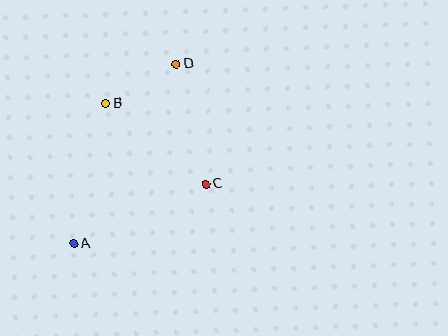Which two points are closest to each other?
Points B and D are closest to each other.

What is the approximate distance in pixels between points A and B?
The distance between A and B is approximately 144 pixels.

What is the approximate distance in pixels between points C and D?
The distance between C and D is approximately 124 pixels.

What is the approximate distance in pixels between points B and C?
The distance between B and C is approximately 129 pixels.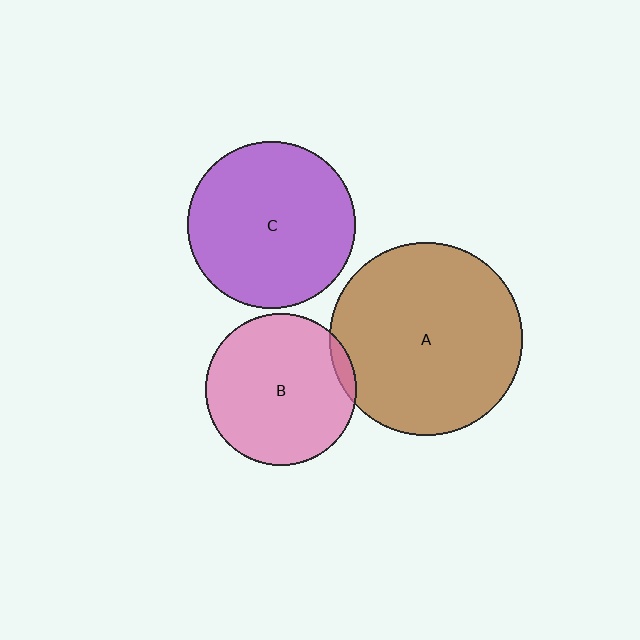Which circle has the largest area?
Circle A (brown).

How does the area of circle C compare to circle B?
Approximately 1.2 times.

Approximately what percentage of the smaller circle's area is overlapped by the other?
Approximately 5%.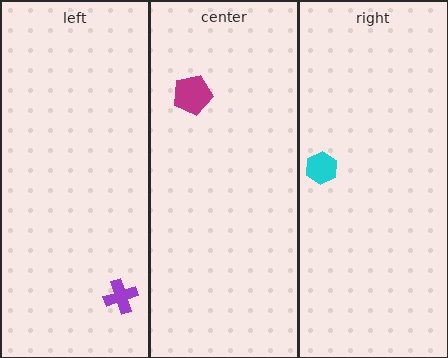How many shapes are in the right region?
1.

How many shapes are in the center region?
1.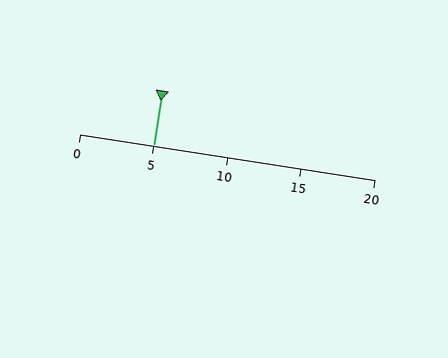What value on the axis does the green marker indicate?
The marker indicates approximately 5.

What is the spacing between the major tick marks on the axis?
The major ticks are spaced 5 apart.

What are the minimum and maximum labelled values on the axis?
The axis runs from 0 to 20.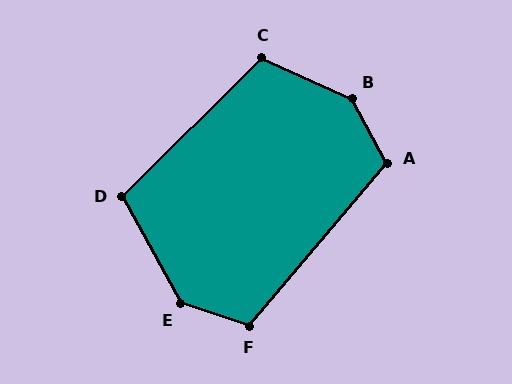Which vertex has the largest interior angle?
B, at approximately 142 degrees.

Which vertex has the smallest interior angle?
D, at approximately 106 degrees.